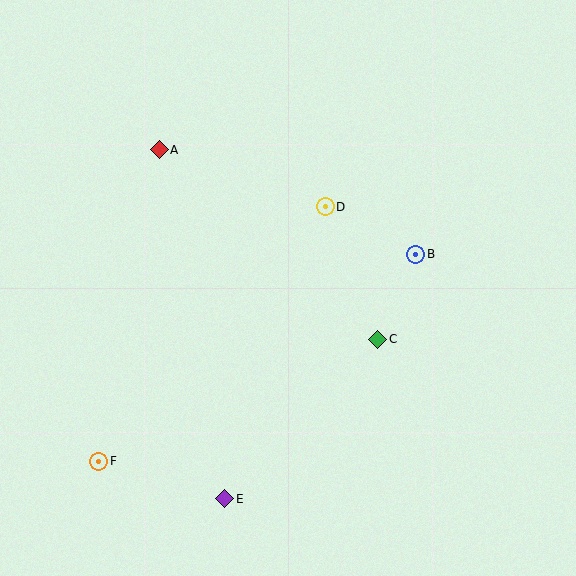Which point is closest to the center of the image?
Point D at (325, 207) is closest to the center.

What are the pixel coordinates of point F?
Point F is at (99, 461).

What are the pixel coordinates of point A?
Point A is at (159, 150).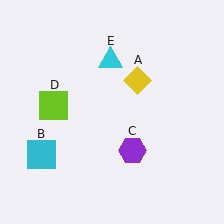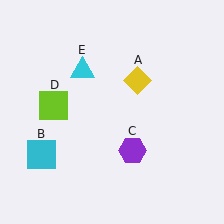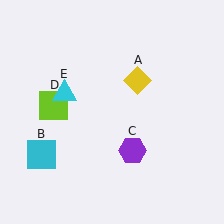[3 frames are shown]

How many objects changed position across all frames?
1 object changed position: cyan triangle (object E).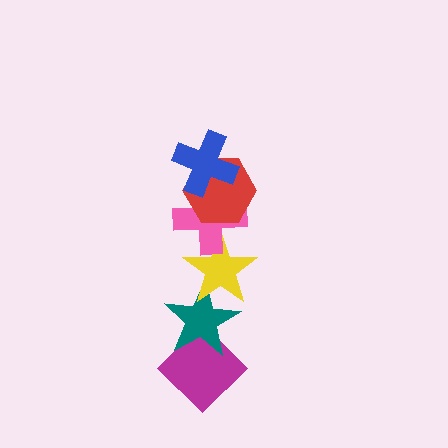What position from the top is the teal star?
The teal star is 5th from the top.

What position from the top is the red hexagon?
The red hexagon is 2nd from the top.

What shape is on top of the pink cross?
The red hexagon is on top of the pink cross.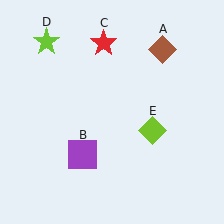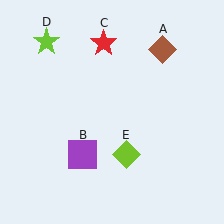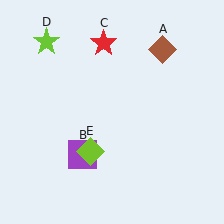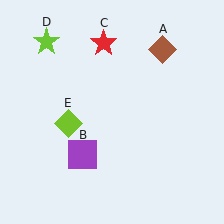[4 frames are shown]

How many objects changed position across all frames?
1 object changed position: lime diamond (object E).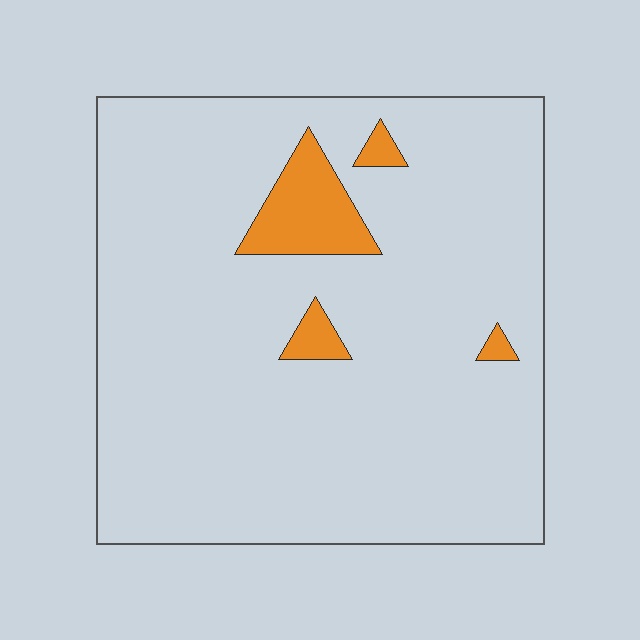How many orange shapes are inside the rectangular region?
4.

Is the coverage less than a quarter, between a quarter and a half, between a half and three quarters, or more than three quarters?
Less than a quarter.